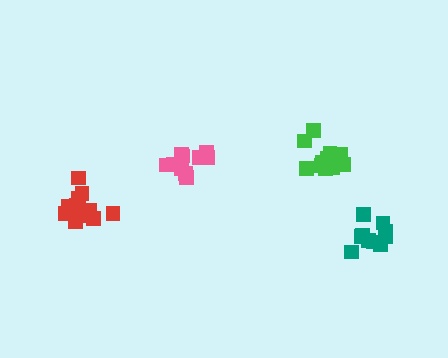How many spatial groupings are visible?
There are 4 spatial groupings.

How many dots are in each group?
Group 1: 11 dots, Group 2: 10 dots, Group 3: 13 dots, Group 4: 10 dots (44 total).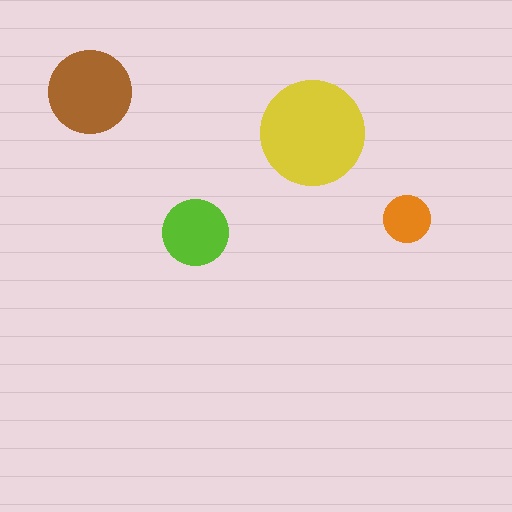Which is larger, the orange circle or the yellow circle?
The yellow one.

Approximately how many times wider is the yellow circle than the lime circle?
About 1.5 times wider.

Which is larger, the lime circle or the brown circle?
The brown one.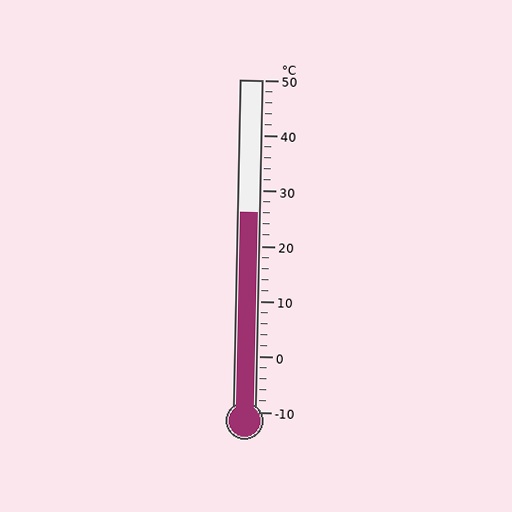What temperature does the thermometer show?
The thermometer shows approximately 26°C.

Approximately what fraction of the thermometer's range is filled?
The thermometer is filled to approximately 60% of its range.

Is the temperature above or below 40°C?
The temperature is below 40°C.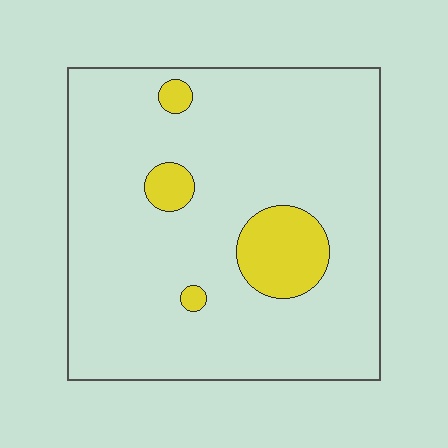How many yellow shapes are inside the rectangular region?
4.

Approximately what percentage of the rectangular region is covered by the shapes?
Approximately 10%.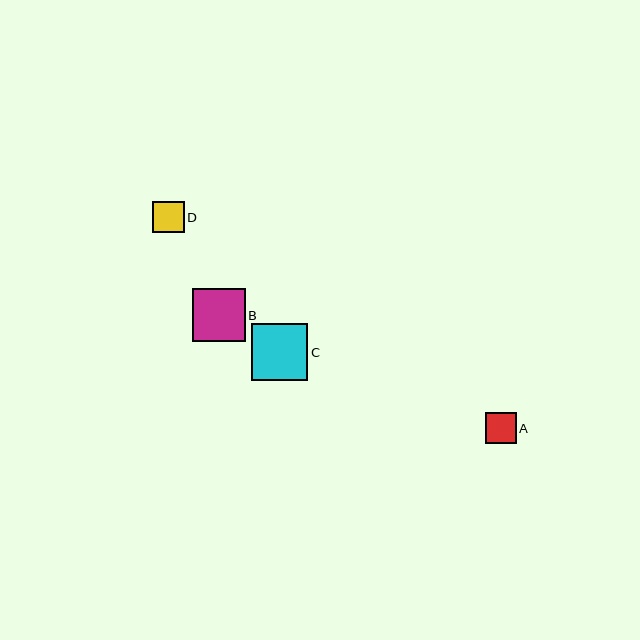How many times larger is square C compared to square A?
Square C is approximately 1.8 times the size of square A.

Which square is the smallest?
Square A is the smallest with a size of approximately 31 pixels.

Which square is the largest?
Square C is the largest with a size of approximately 57 pixels.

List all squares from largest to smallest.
From largest to smallest: C, B, D, A.